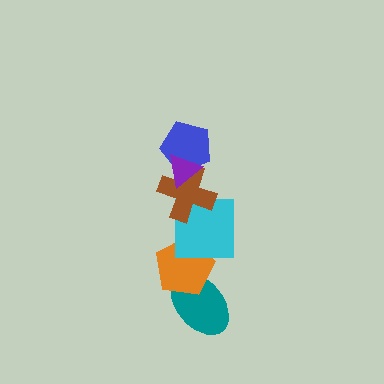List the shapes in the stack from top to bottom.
From top to bottom: the purple triangle, the blue pentagon, the brown cross, the cyan square, the orange pentagon, the teal ellipse.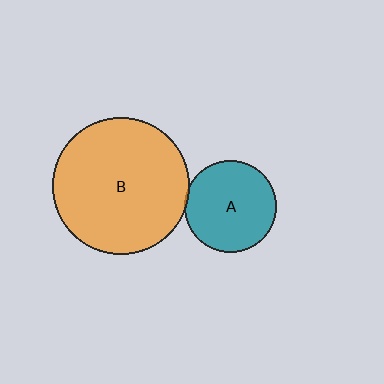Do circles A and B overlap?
Yes.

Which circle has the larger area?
Circle B (orange).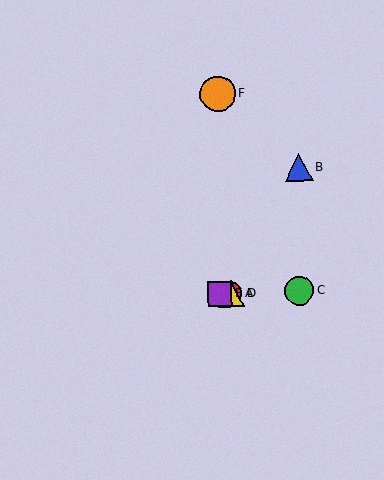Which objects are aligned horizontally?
Objects A, C, D, E are aligned horizontally.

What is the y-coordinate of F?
Object F is at y≈94.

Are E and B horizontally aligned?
No, E is at y≈294 and B is at y≈167.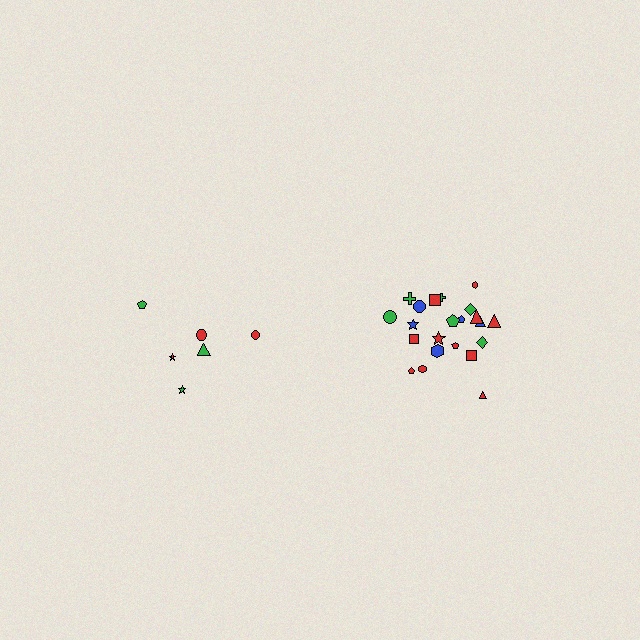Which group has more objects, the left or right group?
The right group.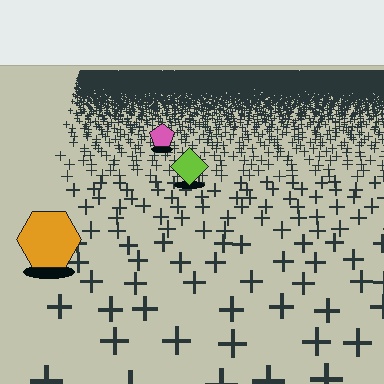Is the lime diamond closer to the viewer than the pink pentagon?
Yes. The lime diamond is closer — you can tell from the texture gradient: the ground texture is coarser near it.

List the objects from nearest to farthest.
From nearest to farthest: the orange hexagon, the lime diamond, the pink pentagon.